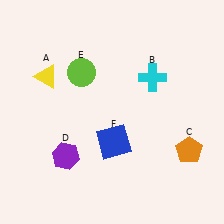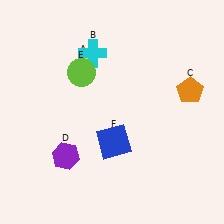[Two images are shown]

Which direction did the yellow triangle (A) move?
The yellow triangle (A) moved right.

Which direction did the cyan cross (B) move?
The cyan cross (B) moved left.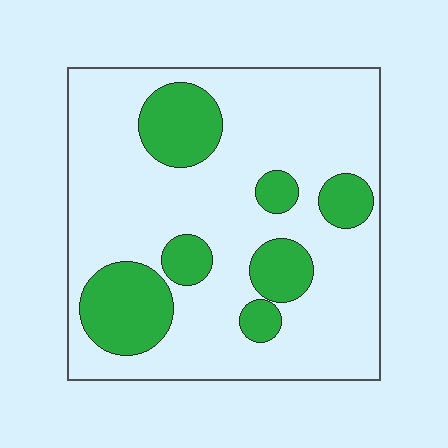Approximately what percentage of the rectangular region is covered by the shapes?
Approximately 25%.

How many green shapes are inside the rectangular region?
7.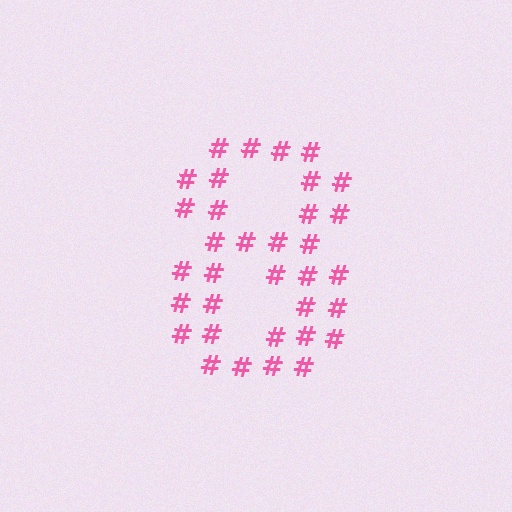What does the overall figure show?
The overall figure shows the digit 8.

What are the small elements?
The small elements are hash symbols.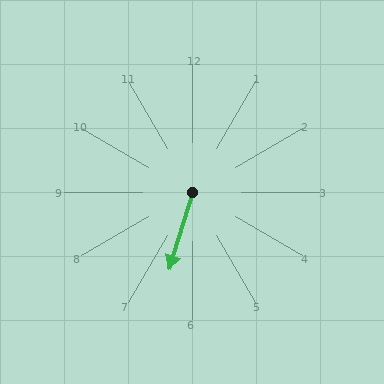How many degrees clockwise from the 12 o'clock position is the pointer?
Approximately 197 degrees.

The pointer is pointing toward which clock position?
Roughly 7 o'clock.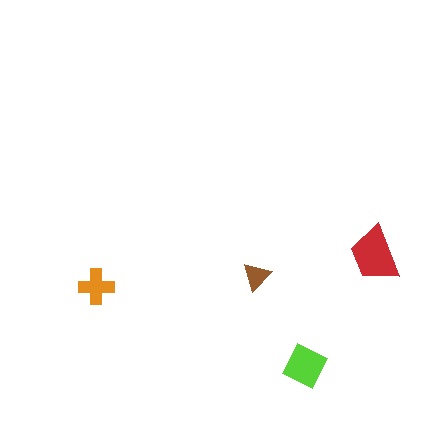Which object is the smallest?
The brown triangle.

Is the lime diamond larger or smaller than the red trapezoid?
Smaller.